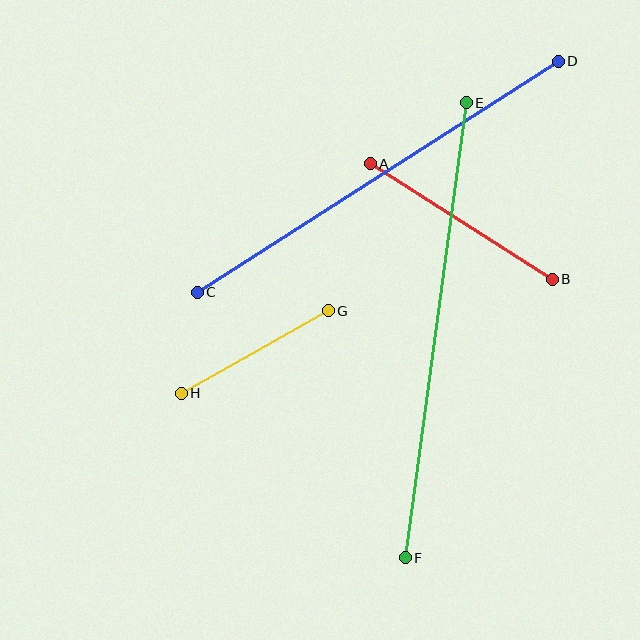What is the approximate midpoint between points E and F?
The midpoint is at approximately (436, 330) pixels.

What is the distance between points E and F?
The distance is approximately 459 pixels.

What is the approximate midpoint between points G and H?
The midpoint is at approximately (255, 352) pixels.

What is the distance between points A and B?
The distance is approximately 215 pixels.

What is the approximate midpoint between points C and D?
The midpoint is at approximately (378, 177) pixels.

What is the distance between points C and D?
The distance is approximately 429 pixels.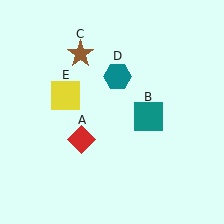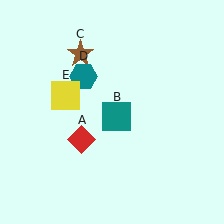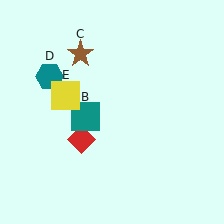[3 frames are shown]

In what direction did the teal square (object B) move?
The teal square (object B) moved left.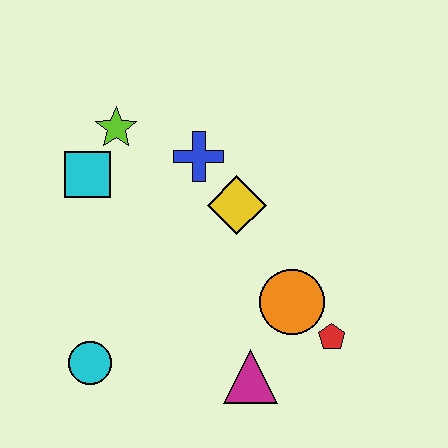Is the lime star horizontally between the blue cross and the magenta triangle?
No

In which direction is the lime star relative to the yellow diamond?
The lime star is to the left of the yellow diamond.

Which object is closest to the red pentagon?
The orange circle is closest to the red pentagon.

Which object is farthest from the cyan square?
The red pentagon is farthest from the cyan square.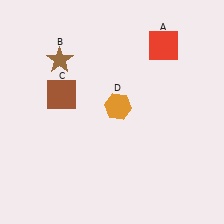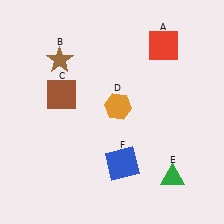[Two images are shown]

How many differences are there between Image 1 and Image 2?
There are 2 differences between the two images.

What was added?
A green triangle (E), a blue square (F) were added in Image 2.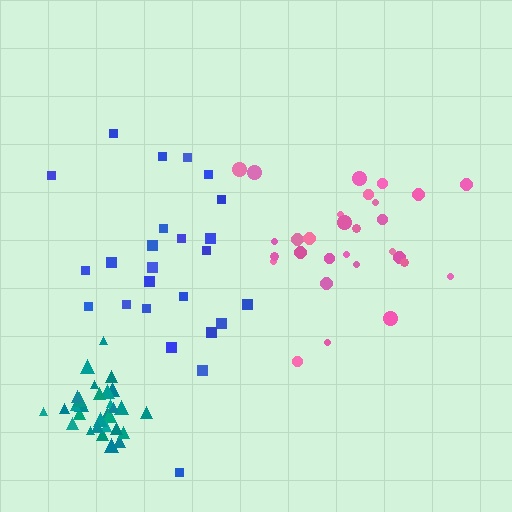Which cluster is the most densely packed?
Teal.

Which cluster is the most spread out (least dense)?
Blue.